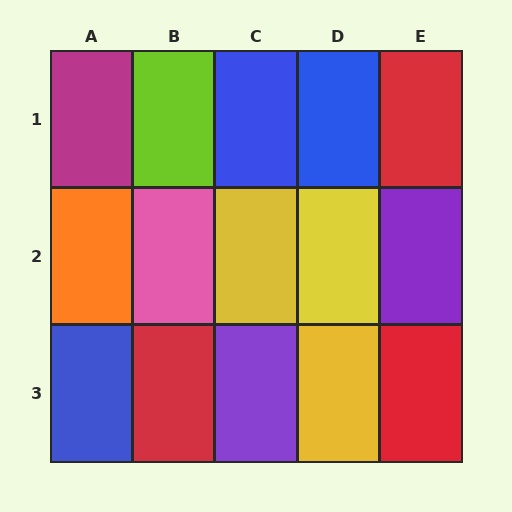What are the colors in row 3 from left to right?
Blue, red, purple, yellow, red.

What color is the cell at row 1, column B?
Lime.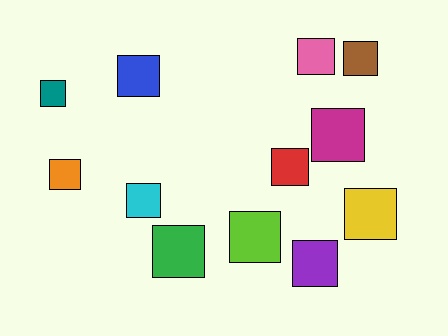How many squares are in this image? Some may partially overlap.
There are 12 squares.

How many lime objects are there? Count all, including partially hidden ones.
There is 1 lime object.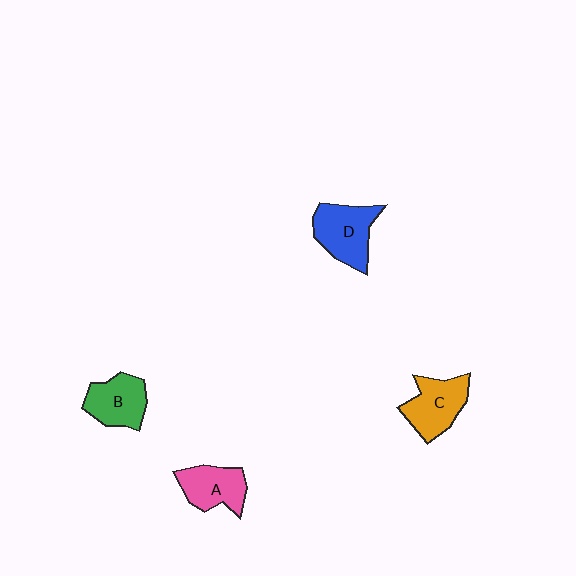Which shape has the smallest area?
Shape A (pink).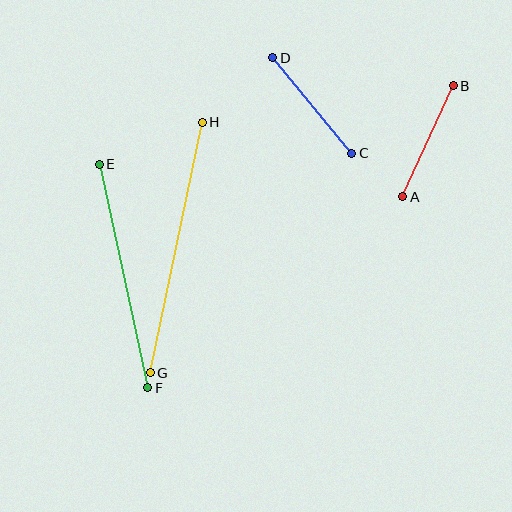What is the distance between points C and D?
The distance is approximately 124 pixels.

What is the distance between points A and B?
The distance is approximately 122 pixels.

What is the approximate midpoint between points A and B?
The midpoint is at approximately (428, 141) pixels.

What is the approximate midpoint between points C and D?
The midpoint is at approximately (312, 105) pixels.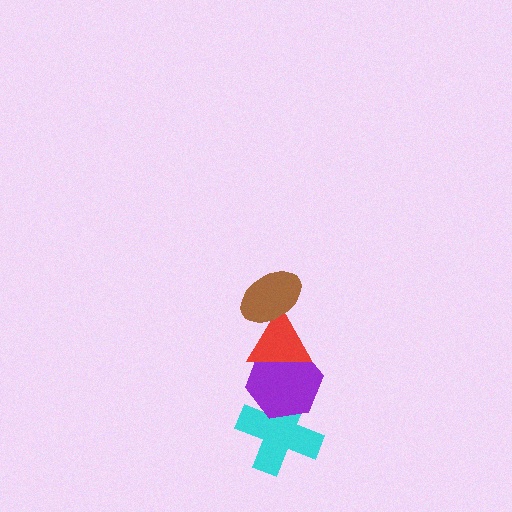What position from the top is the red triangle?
The red triangle is 2nd from the top.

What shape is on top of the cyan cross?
The purple hexagon is on top of the cyan cross.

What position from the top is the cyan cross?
The cyan cross is 4th from the top.